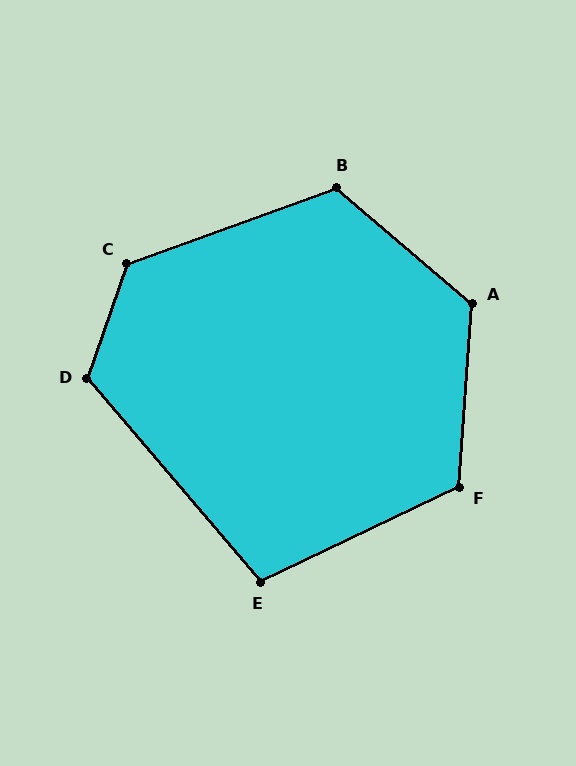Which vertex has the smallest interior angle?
E, at approximately 105 degrees.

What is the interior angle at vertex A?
Approximately 126 degrees (obtuse).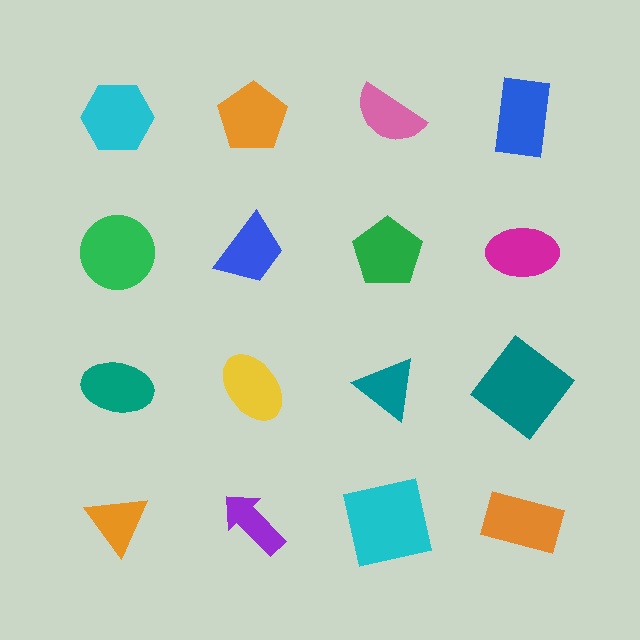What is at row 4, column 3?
A cyan square.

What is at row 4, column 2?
A purple arrow.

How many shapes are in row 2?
4 shapes.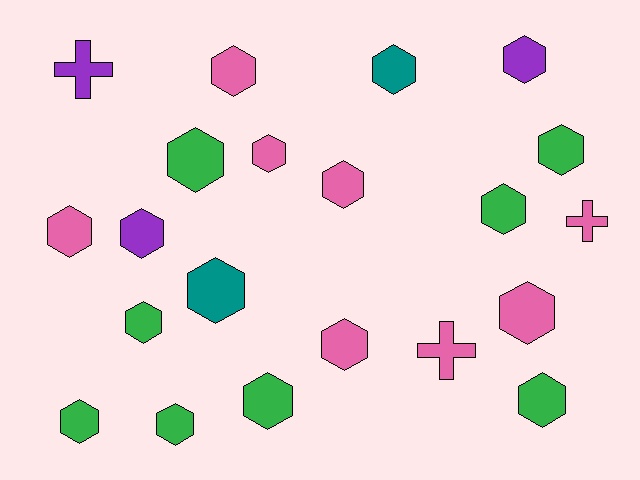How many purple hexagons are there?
There are 2 purple hexagons.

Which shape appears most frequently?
Hexagon, with 18 objects.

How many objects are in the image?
There are 21 objects.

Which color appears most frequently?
Pink, with 8 objects.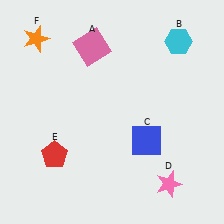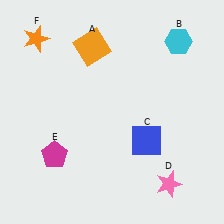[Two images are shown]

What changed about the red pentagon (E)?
In Image 1, E is red. In Image 2, it changed to magenta.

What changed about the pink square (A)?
In Image 1, A is pink. In Image 2, it changed to orange.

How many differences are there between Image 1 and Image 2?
There are 2 differences between the two images.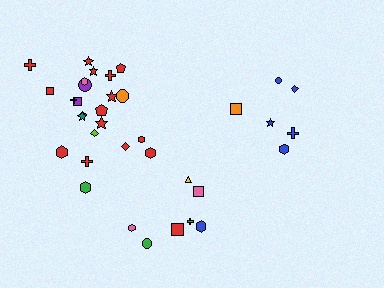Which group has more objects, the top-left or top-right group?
The top-left group.